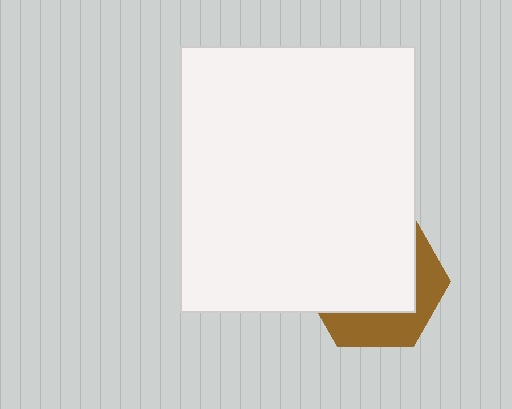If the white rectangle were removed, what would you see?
You would see the complete brown hexagon.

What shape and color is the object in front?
The object in front is a white rectangle.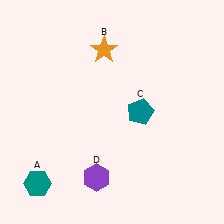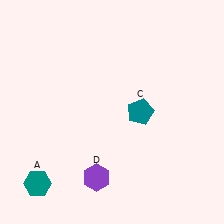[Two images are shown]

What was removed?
The orange star (B) was removed in Image 2.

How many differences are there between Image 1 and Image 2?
There is 1 difference between the two images.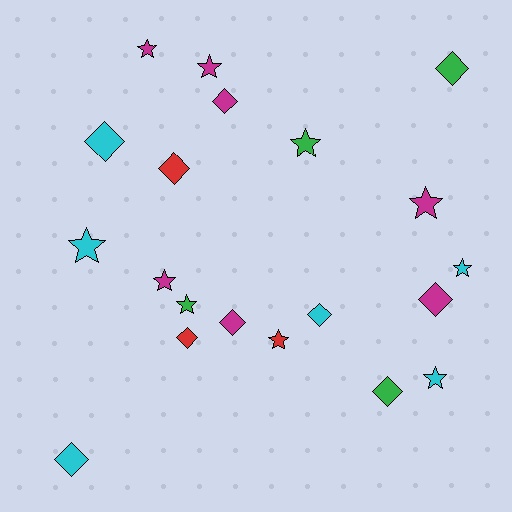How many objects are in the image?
There are 20 objects.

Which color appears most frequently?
Magenta, with 7 objects.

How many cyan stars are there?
There are 3 cyan stars.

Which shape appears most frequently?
Diamond, with 10 objects.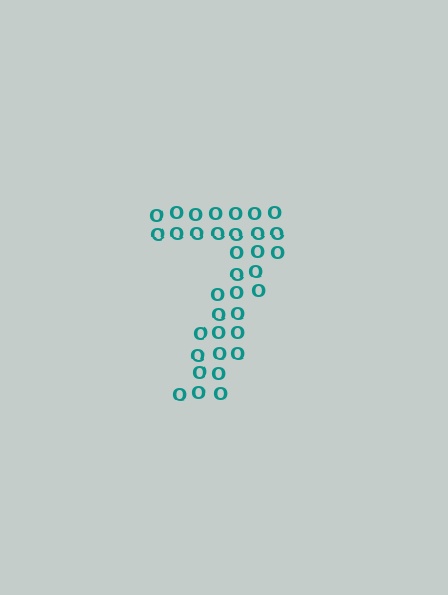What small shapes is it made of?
It is made of small letter O's.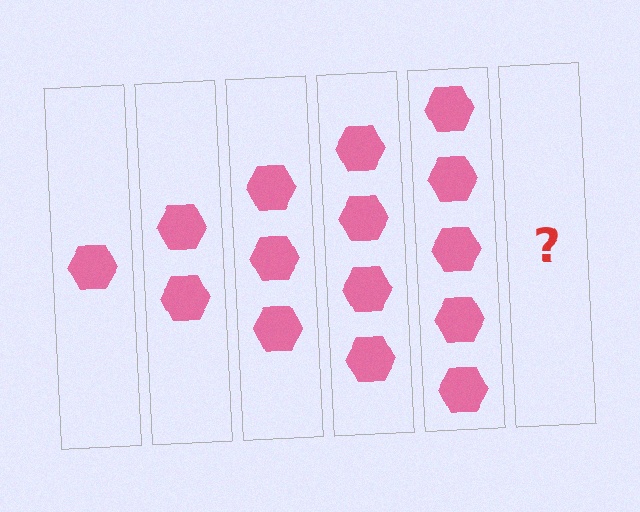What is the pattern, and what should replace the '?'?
The pattern is that each step adds one more hexagon. The '?' should be 6 hexagons.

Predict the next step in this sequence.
The next step is 6 hexagons.